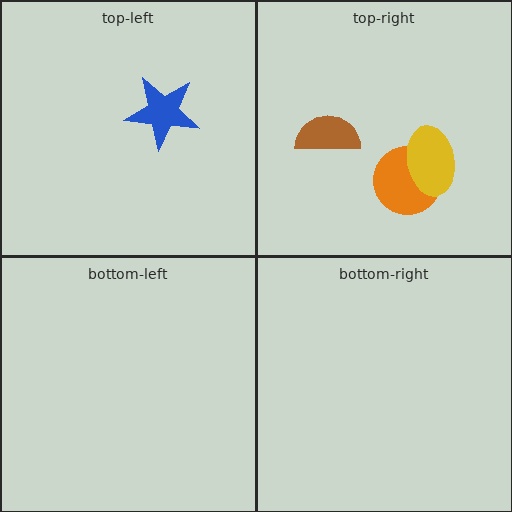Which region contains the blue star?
The top-left region.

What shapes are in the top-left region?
The blue star.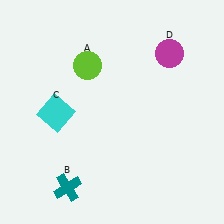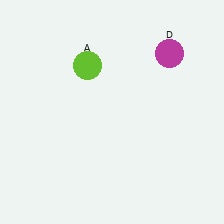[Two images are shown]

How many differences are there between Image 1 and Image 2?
There are 2 differences between the two images.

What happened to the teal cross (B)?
The teal cross (B) was removed in Image 2. It was in the bottom-left area of Image 1.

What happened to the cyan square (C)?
The cyan square (C) was removed in Image 2. It was in the bottom-left area of Image 1.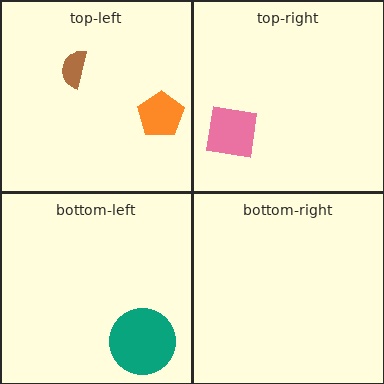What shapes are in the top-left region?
The brown semicircle, the orange pentagon.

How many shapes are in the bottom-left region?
1.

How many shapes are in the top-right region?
1.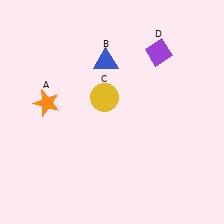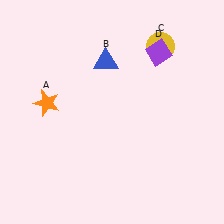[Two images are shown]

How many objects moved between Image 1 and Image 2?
1 object moved between the two images.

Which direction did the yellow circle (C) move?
The yellow circle (C) moved right.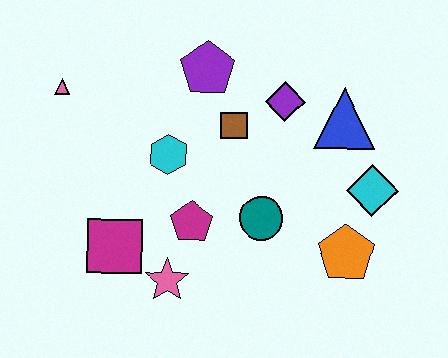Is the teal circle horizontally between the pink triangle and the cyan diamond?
Yes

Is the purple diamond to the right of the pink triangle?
Yes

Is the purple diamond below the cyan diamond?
No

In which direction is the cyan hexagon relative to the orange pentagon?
The cyan hexagon is to the left of the orange pentagon.